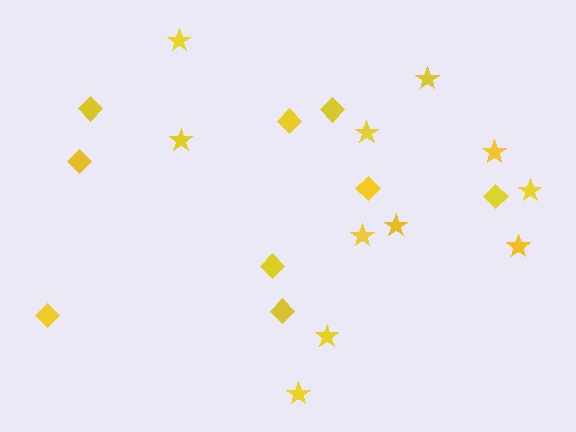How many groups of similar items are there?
There are 2 groups: one group of stars (11) and one group of diamonds (9).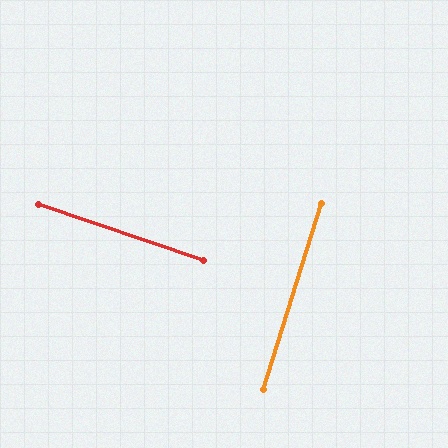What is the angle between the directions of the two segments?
Approximately 89 degrees.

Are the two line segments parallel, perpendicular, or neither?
Perpendicular — they meet at approximately 89°.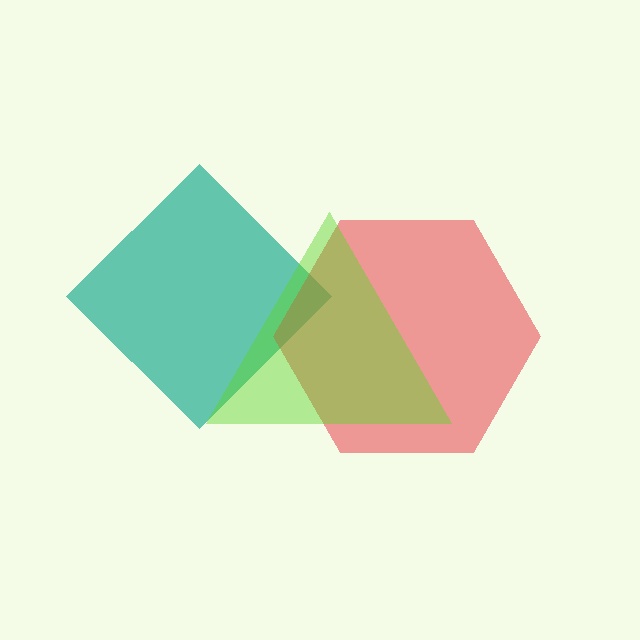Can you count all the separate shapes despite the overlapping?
Yes, there are 3 separate shapes.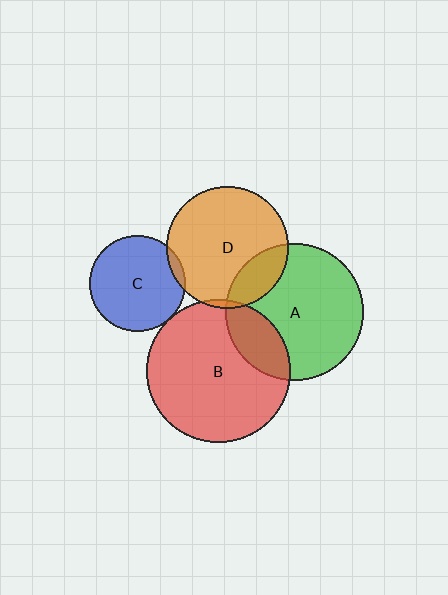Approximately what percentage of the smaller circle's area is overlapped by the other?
Approximately 20%.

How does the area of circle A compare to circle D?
Approximately 1.3 times.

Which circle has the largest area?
Circle B (red).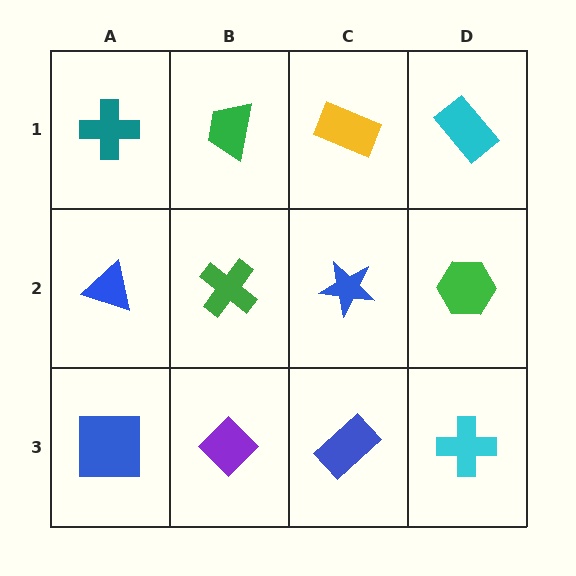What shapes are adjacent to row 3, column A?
A blue triangle (row 2, column A), a purple diamond (row 3, column B).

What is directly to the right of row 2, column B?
A blue star.